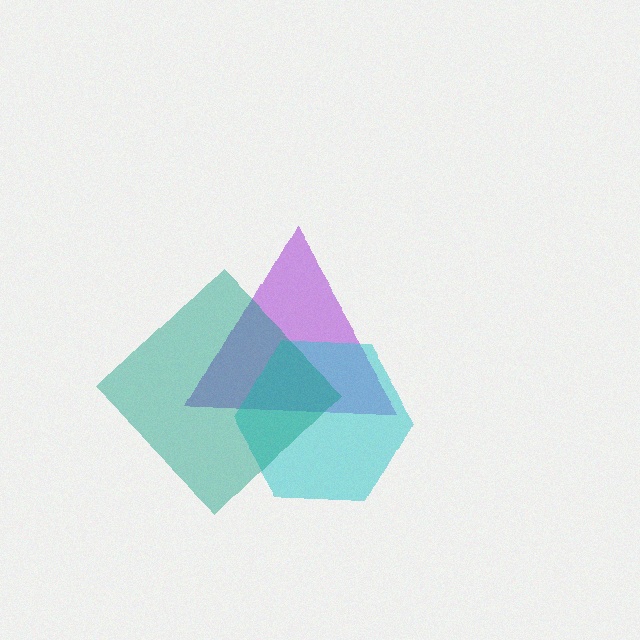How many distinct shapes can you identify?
There are 3 distinct shapes: a purple triangle, a cyan hexagon, a teal diamond.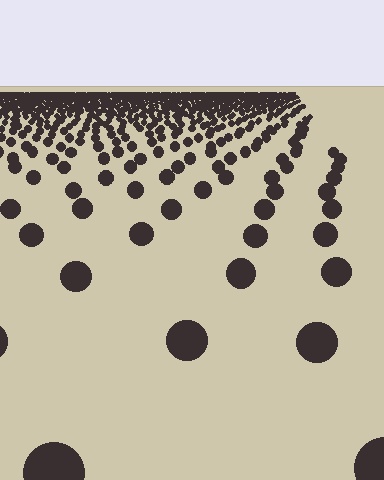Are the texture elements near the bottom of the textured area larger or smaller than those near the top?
Larger. Near the bottom, elements are closer to the viewer and appear at a bigger on-screen size.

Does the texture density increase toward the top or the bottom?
Density increases toward the top.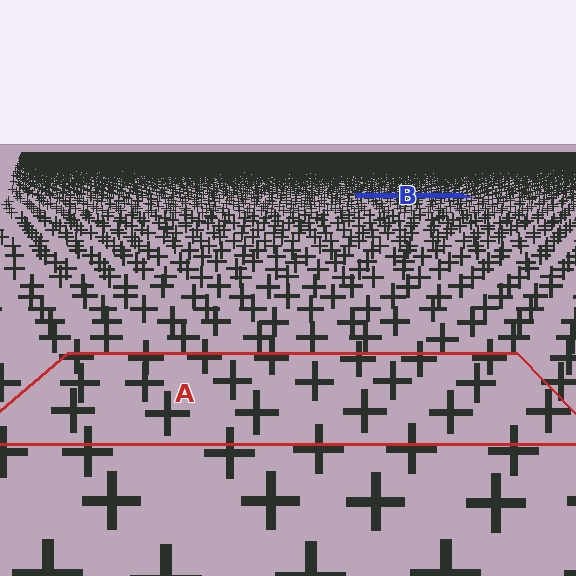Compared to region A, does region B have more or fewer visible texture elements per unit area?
Region B has more texture elements per unit area — they are packed more densely because it is farther away.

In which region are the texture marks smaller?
The texture marks are smaller in region B, because it is farther away.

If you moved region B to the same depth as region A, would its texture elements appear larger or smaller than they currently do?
They would appear larger. At a closer depth, the same texture elements are projected at a bigger on-screen size.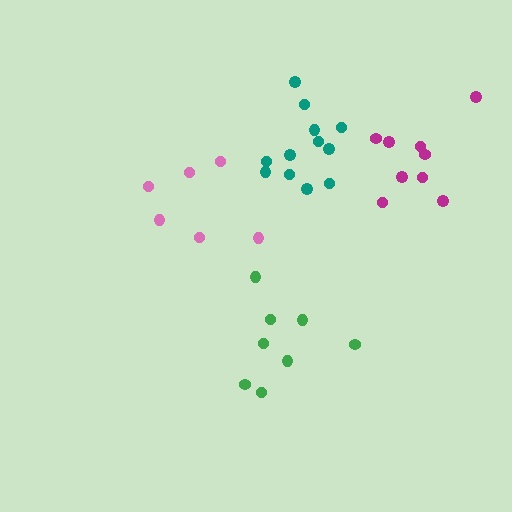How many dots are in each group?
Group 1: 8 dots, Group 2: 6 dots, Group 3: 9 dots, Group 4: 12 dots (35 total).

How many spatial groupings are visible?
There are 4 spatial groupings.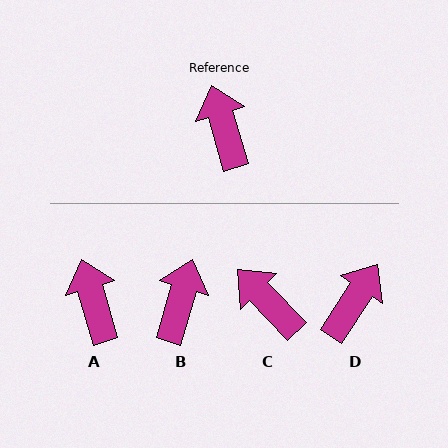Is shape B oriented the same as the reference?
No, it is off by about 33 degrees.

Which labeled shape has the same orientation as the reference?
A.